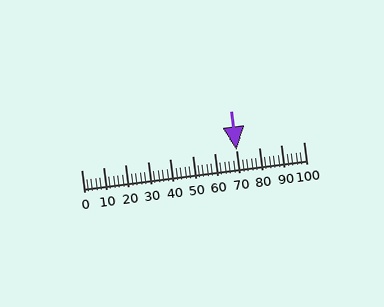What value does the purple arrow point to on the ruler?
The purple arrow points to approximately 70.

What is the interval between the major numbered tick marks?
The major tick marks are spaced 10 units apart.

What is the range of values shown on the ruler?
The ruler shows values from 0 to 100.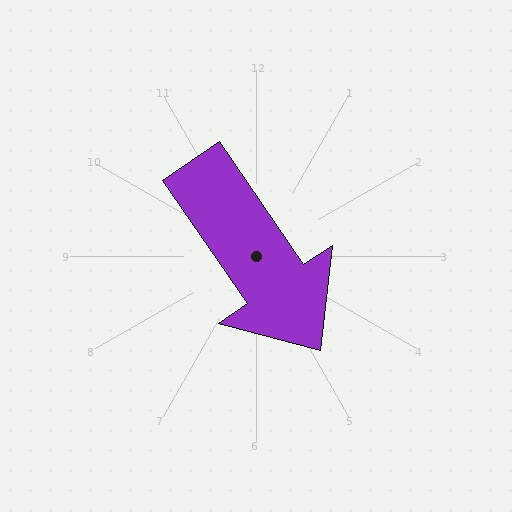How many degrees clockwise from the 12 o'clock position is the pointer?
Approximately 146 degrees.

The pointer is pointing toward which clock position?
Roughly 5 o'clock.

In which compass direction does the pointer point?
Southeast.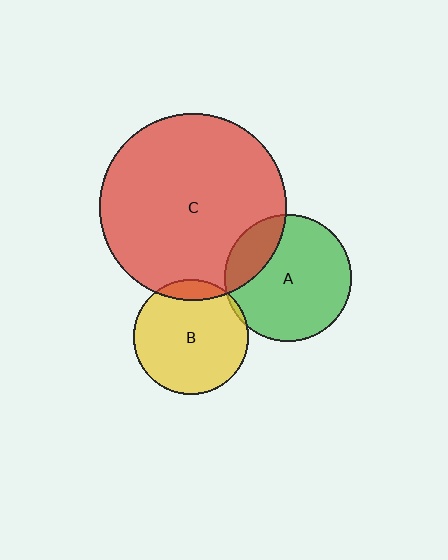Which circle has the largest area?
Circle C (red).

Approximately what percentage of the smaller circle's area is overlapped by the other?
Approximately 10%.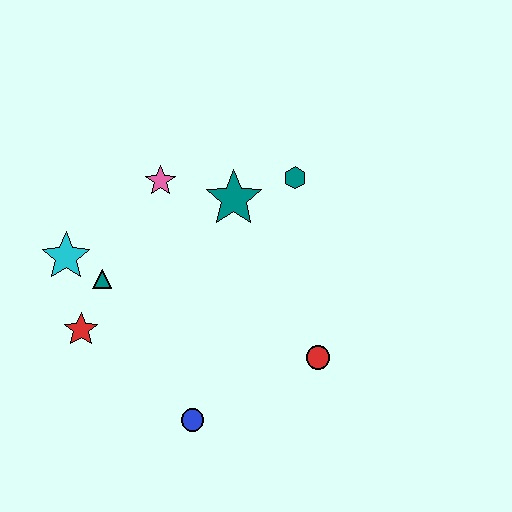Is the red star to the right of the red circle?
No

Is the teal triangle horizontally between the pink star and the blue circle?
No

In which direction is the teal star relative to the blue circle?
The teal star is above the blue circle.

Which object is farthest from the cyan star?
The red circle is farthest from the cyan star.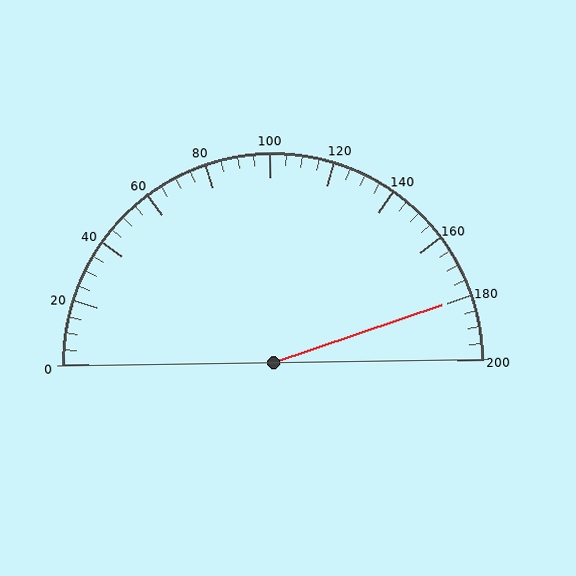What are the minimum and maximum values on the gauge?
The gauge ranges from 0 to 200.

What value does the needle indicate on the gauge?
The needle indicates approximately 180.